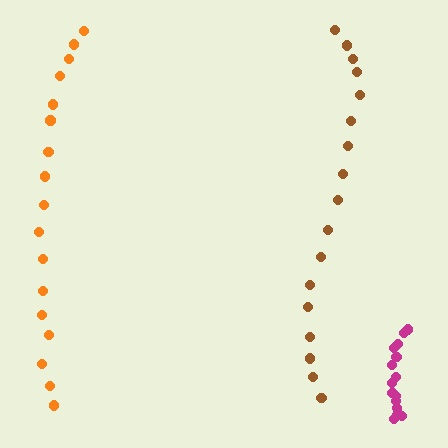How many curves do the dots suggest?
There are 3 distinct paths.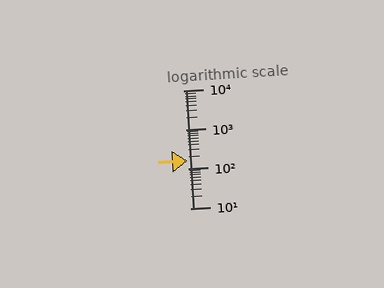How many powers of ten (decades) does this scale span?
The scale spans 3 decades, from 10 to 10000.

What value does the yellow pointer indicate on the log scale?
The pointer indicates approximately 160.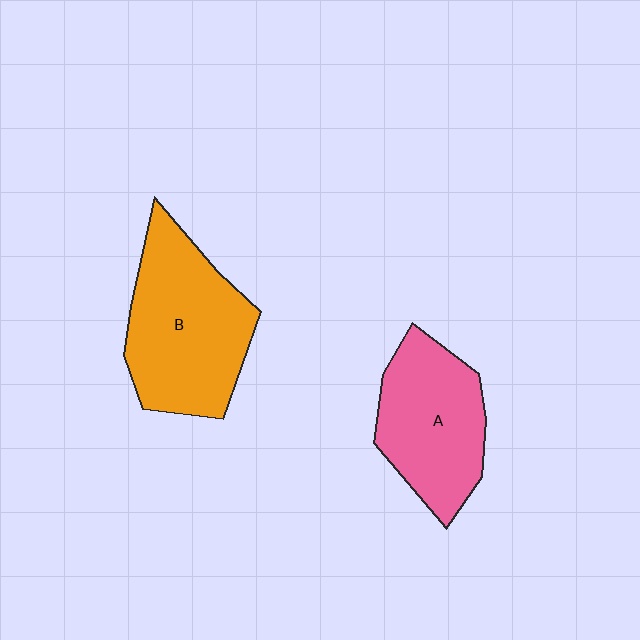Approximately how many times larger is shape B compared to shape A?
Approximately 1.2 times.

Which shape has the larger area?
Shape B (orange).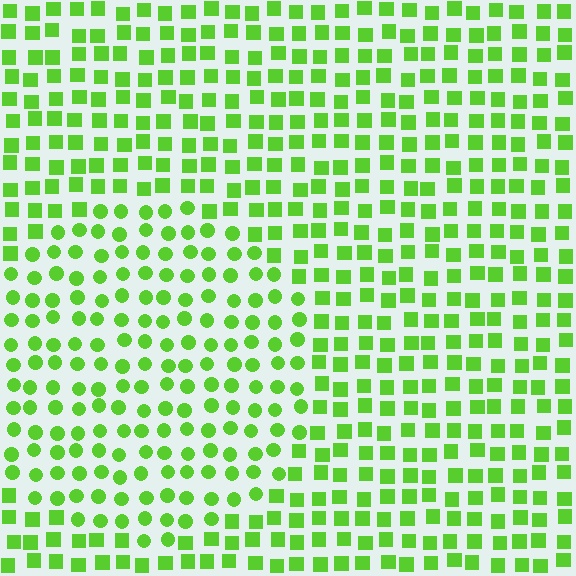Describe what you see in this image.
The image is filled with small lime elements arranged in a uniform grid. A circle-shaped region contains circles, while the surrounding area contains squares. The boundary is defined purely by the change in element shape.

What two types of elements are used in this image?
The image uses circles inside the circle region and squares outside it.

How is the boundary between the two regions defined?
The boundary is defined by a change in element shape: circles inside vs. squares outside. All elements share the same color and spacing.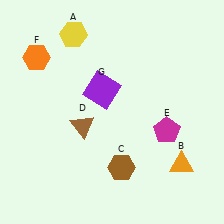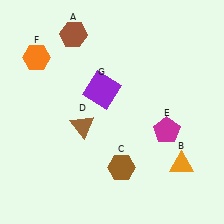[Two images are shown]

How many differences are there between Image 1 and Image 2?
There is 1 difference between the two images.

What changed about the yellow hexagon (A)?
In Image 1, A is yellow. In Image 2, it changed to brown.